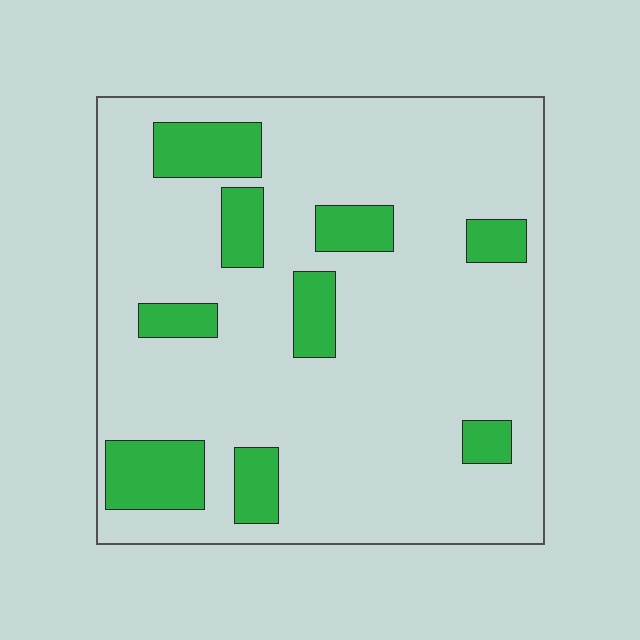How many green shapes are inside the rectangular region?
9.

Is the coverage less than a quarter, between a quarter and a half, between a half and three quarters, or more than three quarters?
Less than a quarter.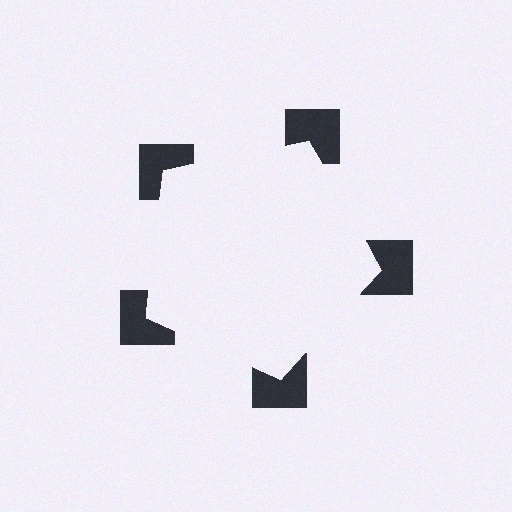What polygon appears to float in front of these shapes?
An illusory pentagon — its edges are inferred from the aligned wedge cuts in the notched squares, not physically drawn.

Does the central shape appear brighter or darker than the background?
It typically appears slightly brighter than the background, even though no actual brightness change is drawn.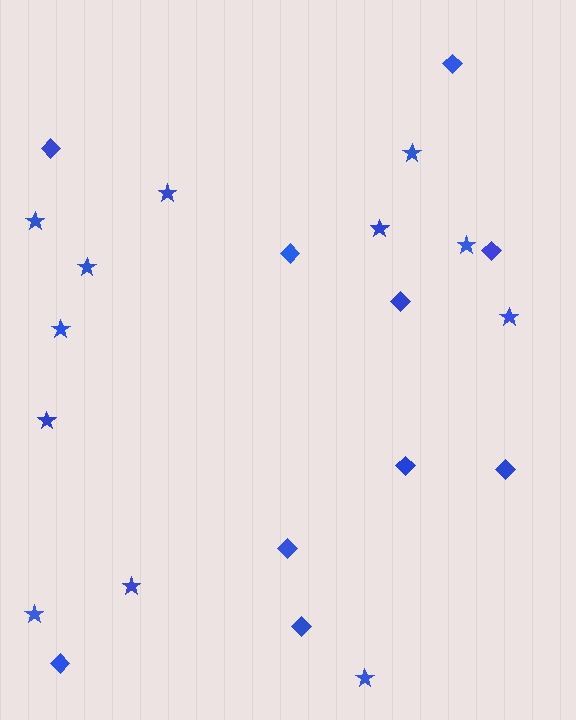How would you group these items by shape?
There are 2 groups: one group of stars (12) and one group of diamonds (10).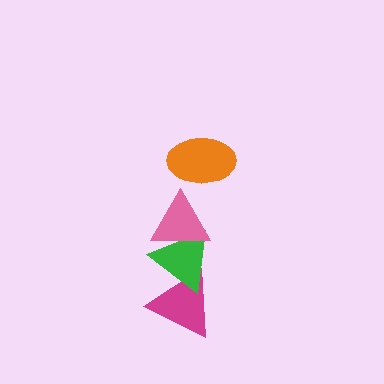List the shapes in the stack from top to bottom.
From top to bottom: the orange ellipse, the pink triangle, the green triangle, the magenta triangle.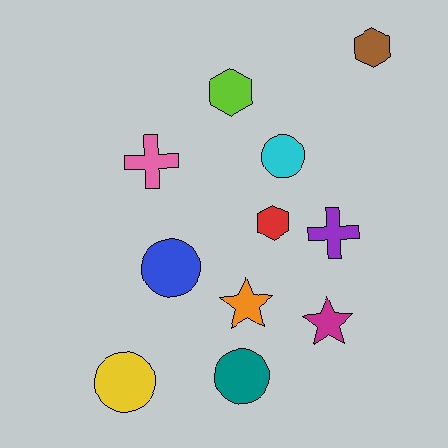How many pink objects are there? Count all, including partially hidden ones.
There is 1 pink object.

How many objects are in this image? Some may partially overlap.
There are 11 objects.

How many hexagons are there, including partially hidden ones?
There are 3 hexagons.